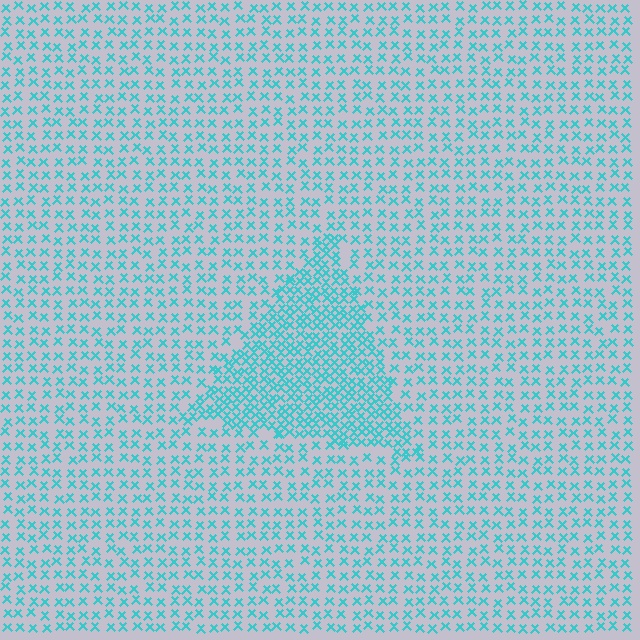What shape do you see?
I see a triangle.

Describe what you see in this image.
The image contains small cyan elements arranged at two different densities. A triangle-shaped region is visible where the elements are more densely packed than the surrounding area.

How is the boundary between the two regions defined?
The boundary is defined by a change in element density (approximately 2.1x ratio). All elements are the same color, size, and shape.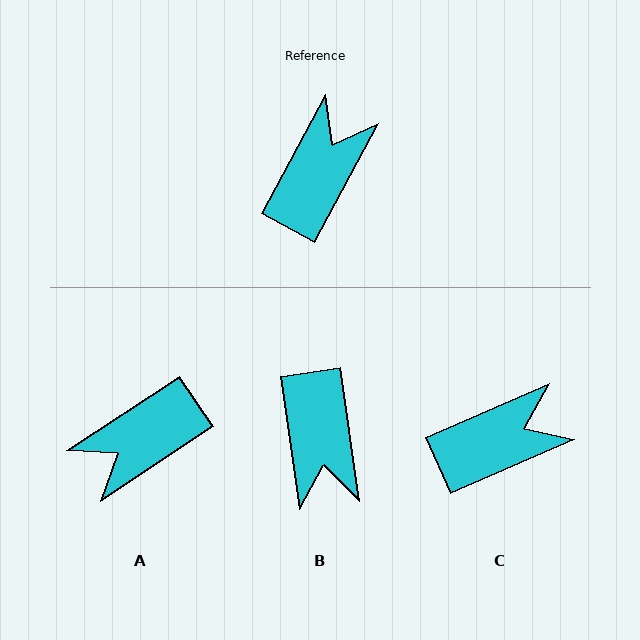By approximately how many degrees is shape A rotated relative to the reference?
Approximately 152 degrees counter-clockwise.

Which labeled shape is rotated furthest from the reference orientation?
A, about 152 degrees away.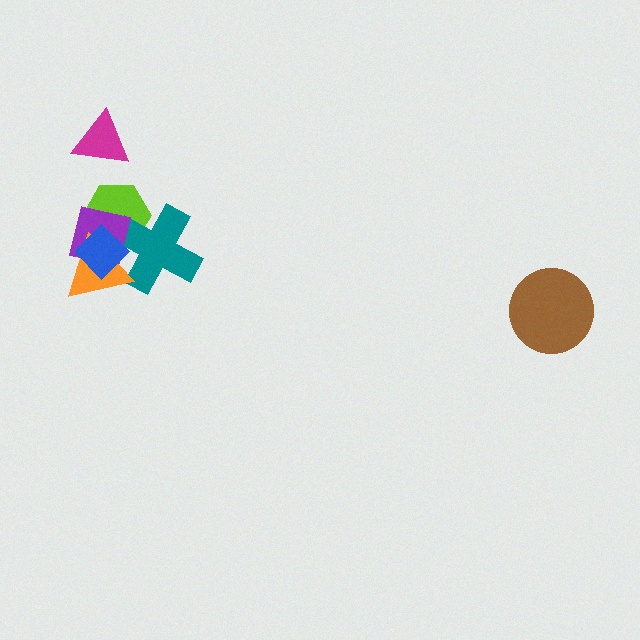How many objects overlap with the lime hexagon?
4 objects overlap with the lime hexagon.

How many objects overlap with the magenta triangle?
0 objects overlap with the magenta triangle.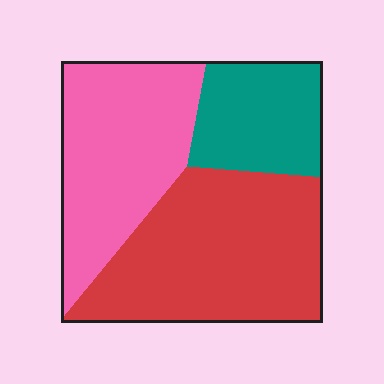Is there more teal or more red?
Red.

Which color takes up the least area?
Teal, at roughly 20%.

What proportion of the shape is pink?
Pink takes up about one third (1/3) of the shape.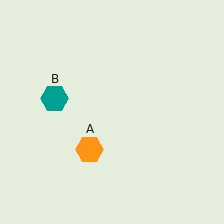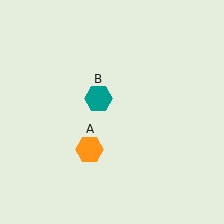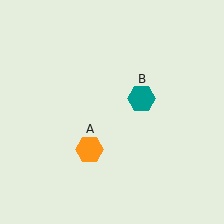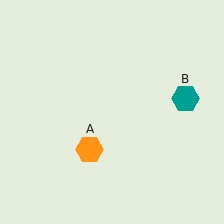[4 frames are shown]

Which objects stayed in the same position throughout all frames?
Orange hexagon (object A) remained stationary.